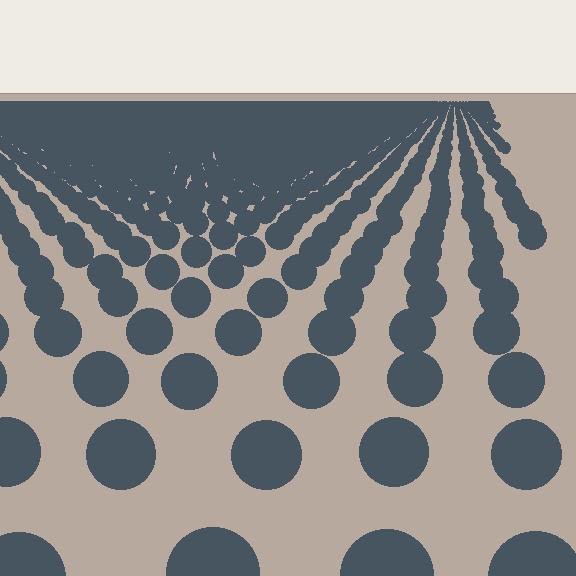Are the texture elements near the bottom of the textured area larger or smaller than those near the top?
Larger. Near the bottom, elements are closer to the viewer and appear at a bigger on-screen size.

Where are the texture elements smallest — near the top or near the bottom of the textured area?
Near the top.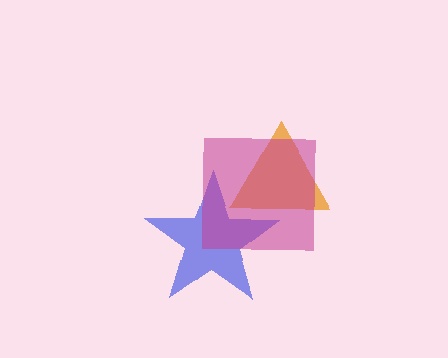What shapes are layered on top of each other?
The layered shapes are: a blue star, an orange triangle, a magenta square.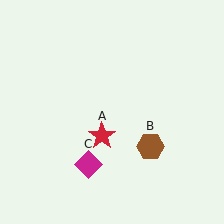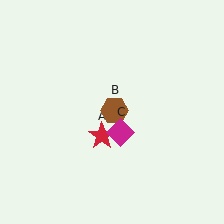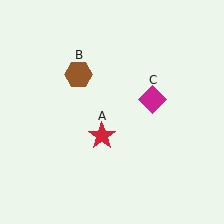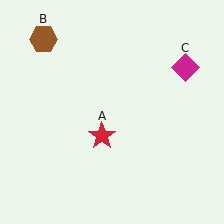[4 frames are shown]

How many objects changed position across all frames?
2 objects changed position: brown hexagon (object B), magenta diamond (object C).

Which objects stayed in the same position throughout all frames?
Red star (object A) remained stationary.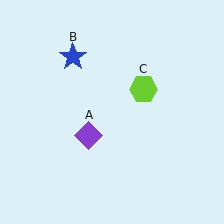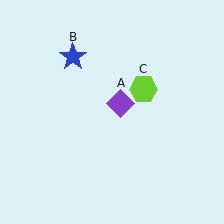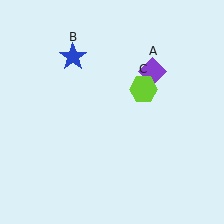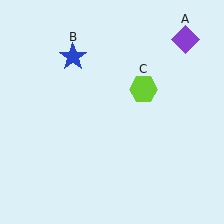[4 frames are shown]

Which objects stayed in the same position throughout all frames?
Blue star (object B) and lime hexagon (object C) remained stationary.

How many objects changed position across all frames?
1 object changed position: purple diamond (object A).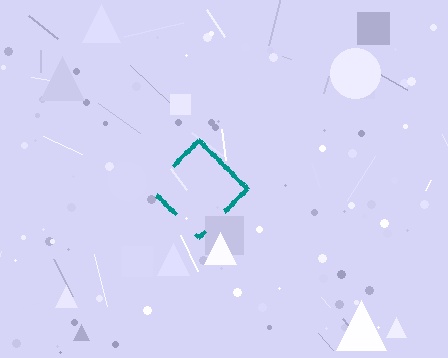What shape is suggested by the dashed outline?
The dashed outline suggests a diamond.